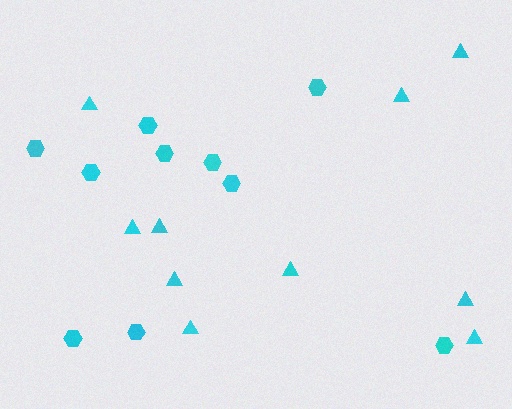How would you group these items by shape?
There are 2 groups: one group of triangles (10) and one group of hexagons (10).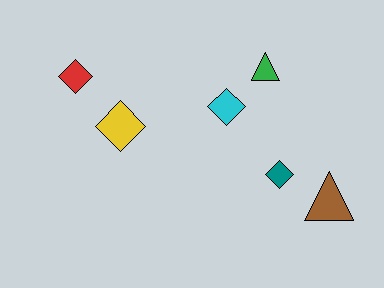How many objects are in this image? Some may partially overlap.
There are 6 objects.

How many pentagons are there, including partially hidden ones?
There are no pentagons.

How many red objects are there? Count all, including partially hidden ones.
There is 1 red object.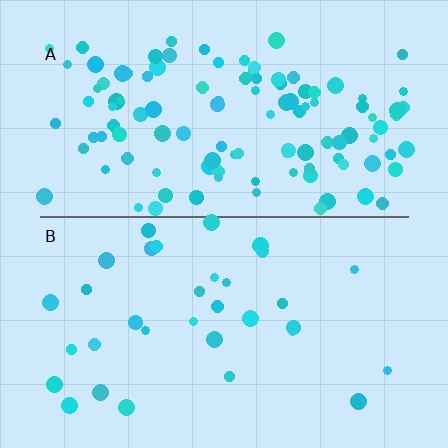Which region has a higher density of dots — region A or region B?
A (the top).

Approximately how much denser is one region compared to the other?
Approximately 3.4× — region A over region B.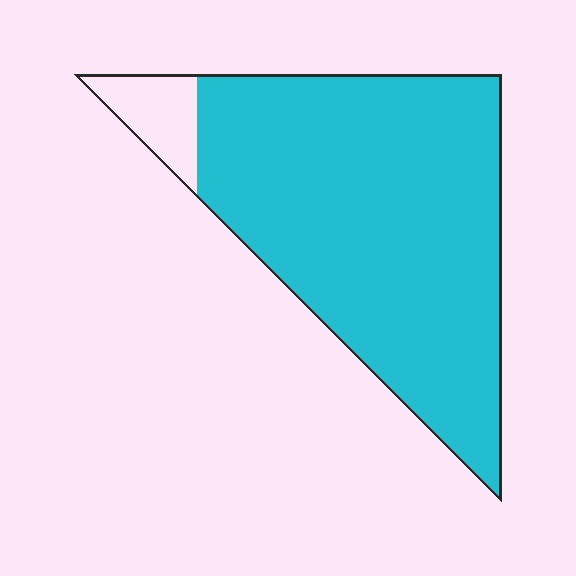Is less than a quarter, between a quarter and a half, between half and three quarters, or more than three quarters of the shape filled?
More than three quarters.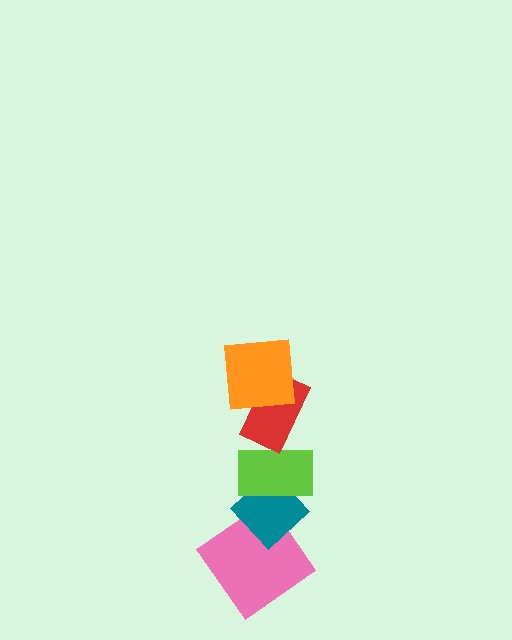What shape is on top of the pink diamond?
The teal diamond is on top of the pink diamond.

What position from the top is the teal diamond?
The teal diamond is 4th from the top.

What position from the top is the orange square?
The orange square is 1st from the top.